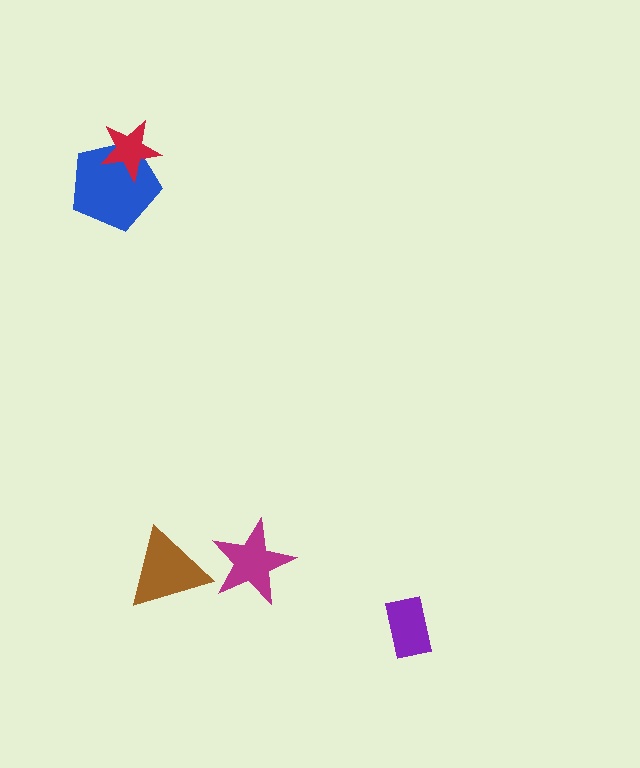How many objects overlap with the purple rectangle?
0 objects overlap with the purple rectangle.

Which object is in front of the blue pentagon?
The red star is in front of the blue pentagon.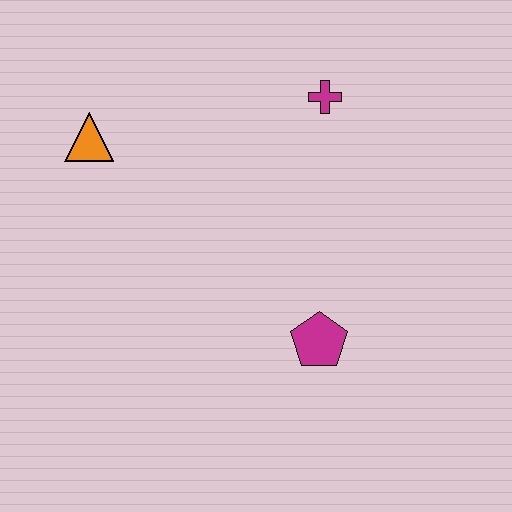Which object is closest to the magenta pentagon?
The magenta cross is closest to the magenta pentagon.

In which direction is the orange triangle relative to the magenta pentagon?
The orange triangle is to the left of the magenta pentagon.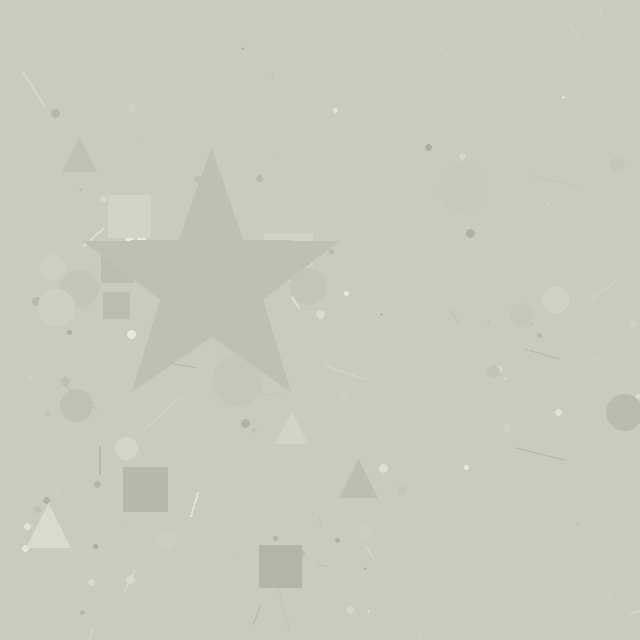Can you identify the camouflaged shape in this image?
The camouflaged shape is a star.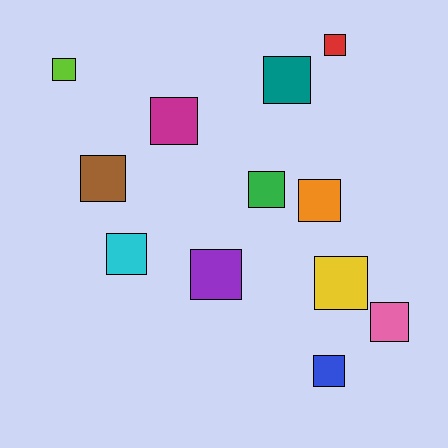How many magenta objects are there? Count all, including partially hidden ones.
There is 1 magenta object.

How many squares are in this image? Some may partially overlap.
There are 12 squares.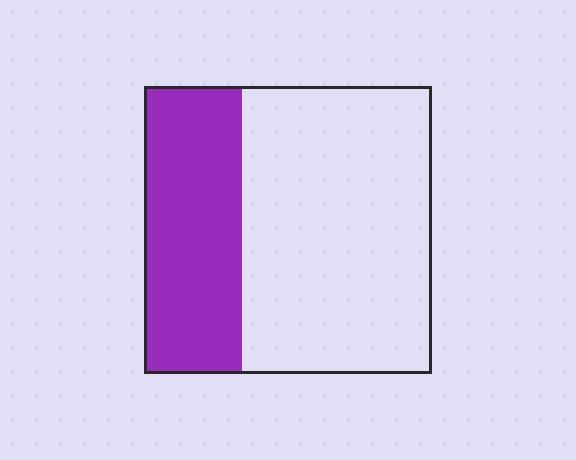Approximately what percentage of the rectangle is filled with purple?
Approximately 35%.